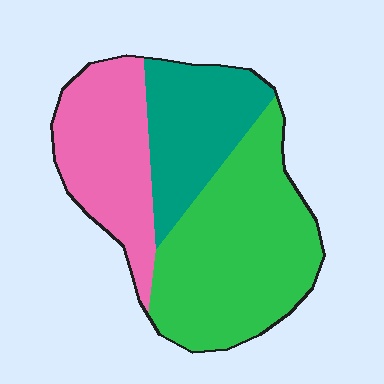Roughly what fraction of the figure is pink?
Pink covers roughly 30% of the figure.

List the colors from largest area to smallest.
From largest to smallest: green, pink, teal.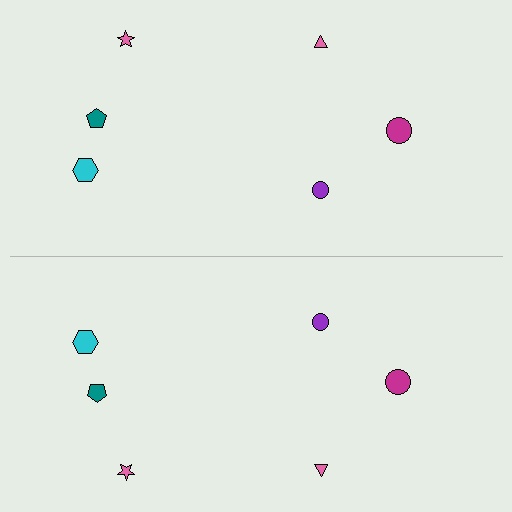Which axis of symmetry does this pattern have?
The pattern has a horizontal axis of symmetry running through the center of the image.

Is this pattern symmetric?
Yes, this pattern has bilateral (reflection) symmetry.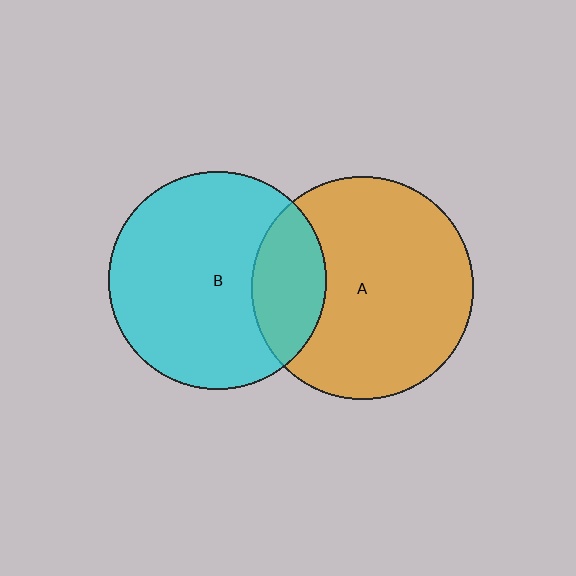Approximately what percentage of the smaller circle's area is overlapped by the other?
Approximately 25%.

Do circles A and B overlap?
Yes.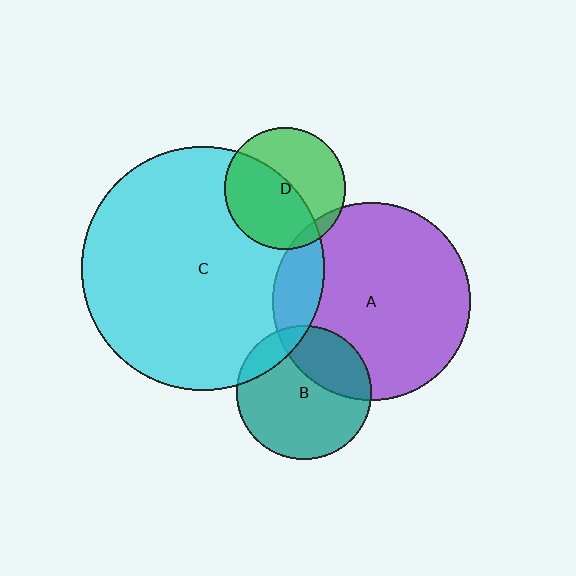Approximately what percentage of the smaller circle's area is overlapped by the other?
Approximately 5%.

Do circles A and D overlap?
Yes.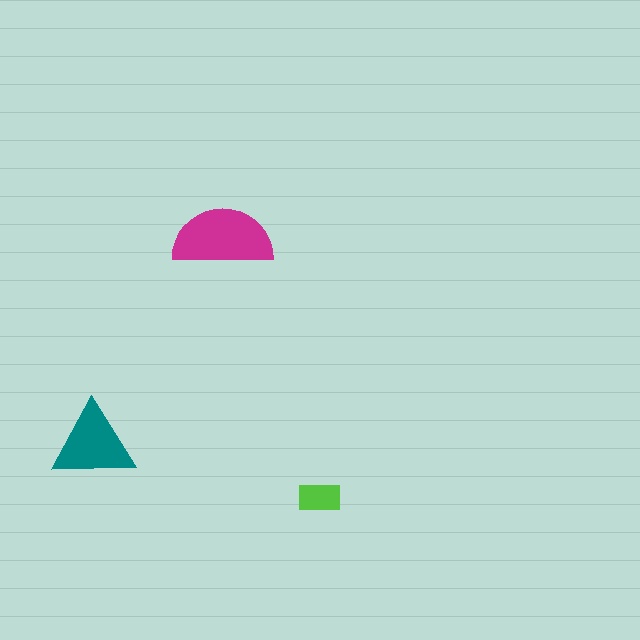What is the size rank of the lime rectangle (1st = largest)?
3rd.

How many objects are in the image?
There are 3 objects in the image.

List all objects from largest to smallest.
The magenta semicircle, the teal triangle, the lime rectangle.